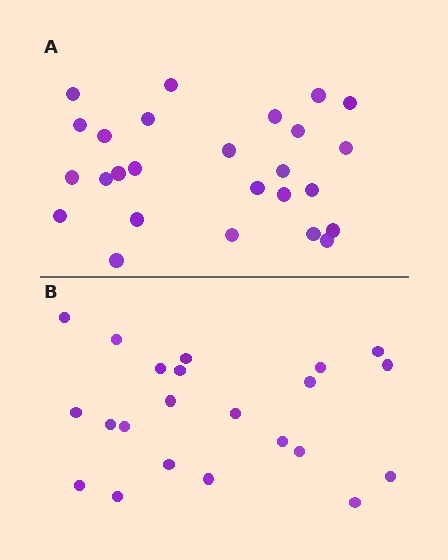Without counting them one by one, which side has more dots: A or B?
Region A (the top region) has more dots.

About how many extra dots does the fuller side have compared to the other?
Region A has about 4 more dots than region B.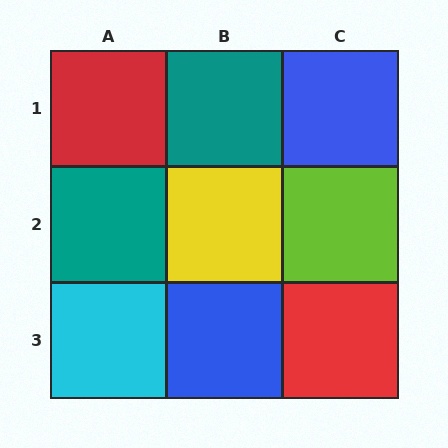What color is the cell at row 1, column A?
Red.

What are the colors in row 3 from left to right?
Cyan, blue, red.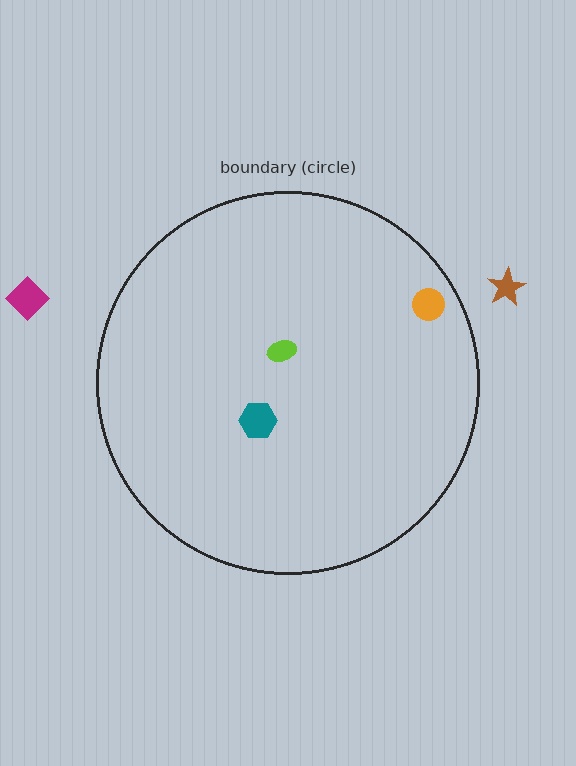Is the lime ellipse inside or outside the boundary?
Inside.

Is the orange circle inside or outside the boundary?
Inside.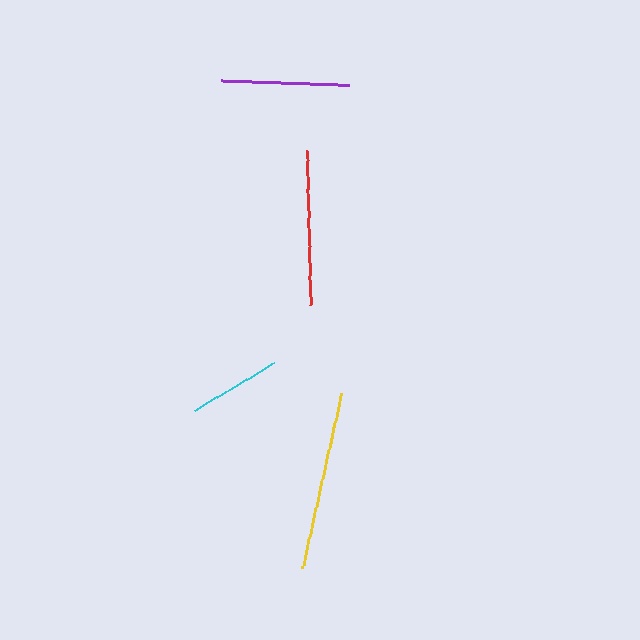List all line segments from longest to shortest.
From longest to shortest: yellow, red, purple, cyan.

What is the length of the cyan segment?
The cyan segment is approximately 93 pixels long.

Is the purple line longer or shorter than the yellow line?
The yellow line is longer than the purple line.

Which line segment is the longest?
The yellow line is the longest at approximately 178 pixels.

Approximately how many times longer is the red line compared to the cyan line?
The red line is approximately 1.7 times the length of the cyan line.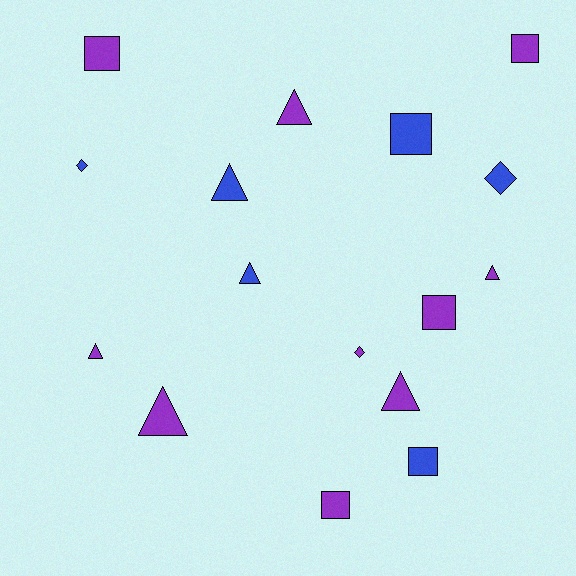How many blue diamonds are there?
There are 2 blue diamonds.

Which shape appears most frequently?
Triangle, with 7 objects.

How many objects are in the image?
There are 16 objects.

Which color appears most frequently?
Purple, with 10 objects.